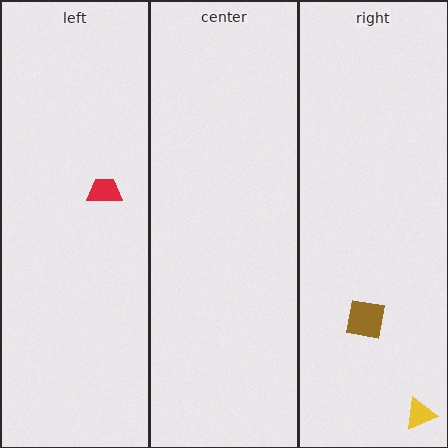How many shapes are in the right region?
2.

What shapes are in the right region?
The yellow triangle, the brown square.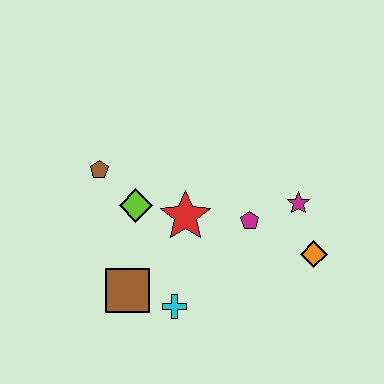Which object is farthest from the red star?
The orange diamond is farthest from the red star.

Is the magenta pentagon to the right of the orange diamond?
No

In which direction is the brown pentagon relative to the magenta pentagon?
The brown pentagon is to the left of the magenta pentagon.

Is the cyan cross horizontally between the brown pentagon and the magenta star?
Yes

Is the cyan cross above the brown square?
No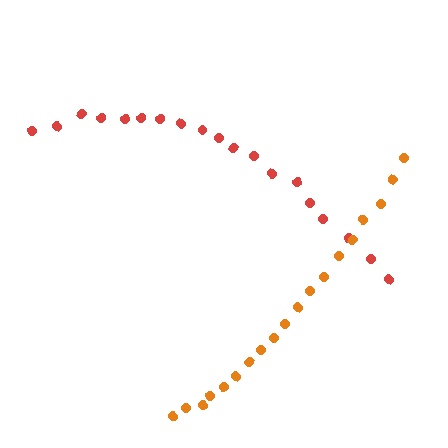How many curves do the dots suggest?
There are 2 distinct paths.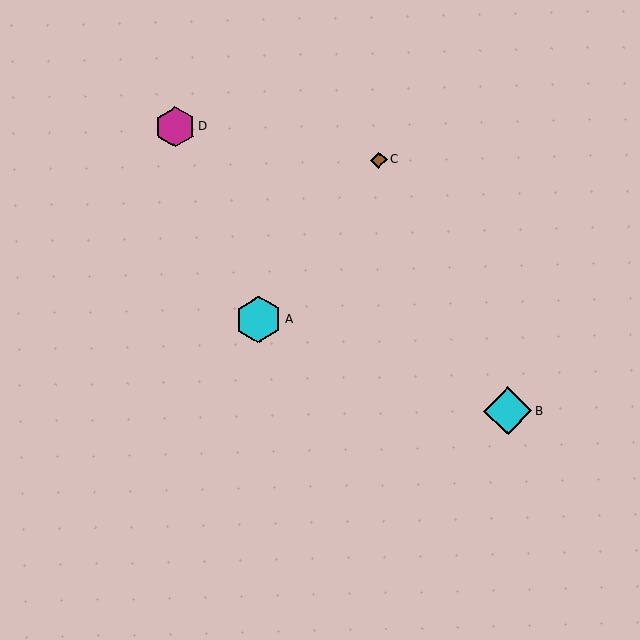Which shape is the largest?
The cyan diamond (labeled B) is the largest.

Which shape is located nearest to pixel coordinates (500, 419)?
The cyan diamond (labeled B) at (508, 411) is nearest to that location.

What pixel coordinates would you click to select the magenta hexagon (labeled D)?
Click at (175, 127) to select the magenta hexagon D.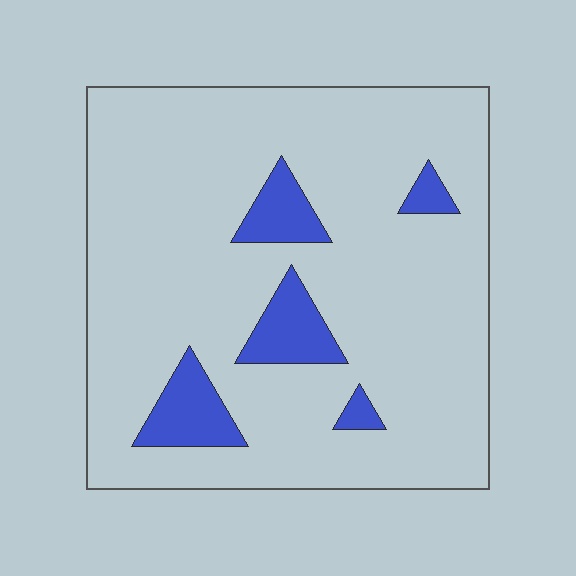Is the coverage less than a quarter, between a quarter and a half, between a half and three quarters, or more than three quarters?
Less than a quarter.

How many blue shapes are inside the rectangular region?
5.